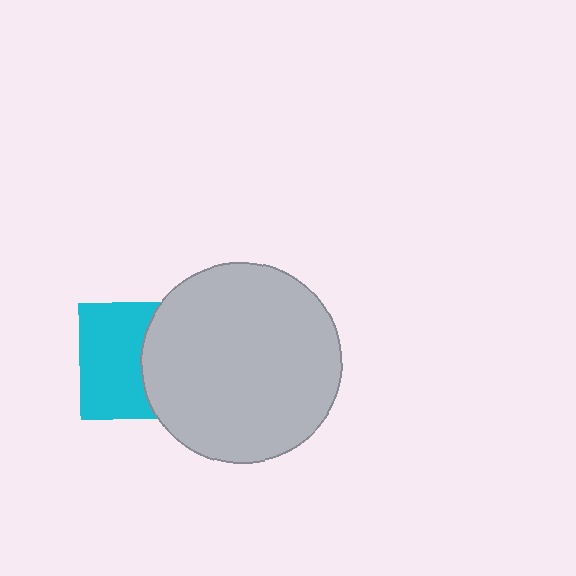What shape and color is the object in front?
The object in front is a light gray circle.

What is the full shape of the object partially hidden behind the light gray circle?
The partially hidden object is a cyan square.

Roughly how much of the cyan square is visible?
About half of it is visible (roughly 57%).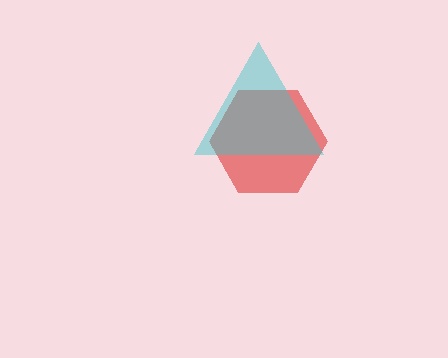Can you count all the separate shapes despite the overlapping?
Yes, there are 2 separate shapes.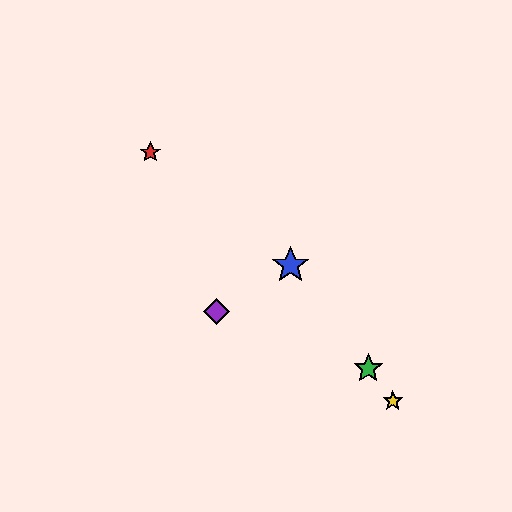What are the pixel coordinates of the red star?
The red star is at (150, 152).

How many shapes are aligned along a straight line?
3 shapes (the blue star, the green star, the yellow star) are aligned along a straight line.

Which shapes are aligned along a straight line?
The blue star, the green star, the yellow star are aligned along a straight line.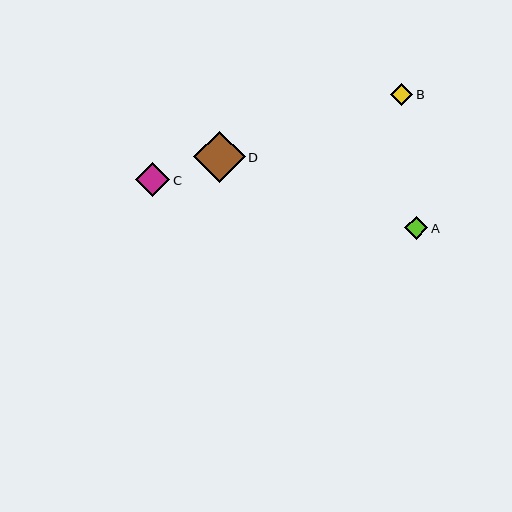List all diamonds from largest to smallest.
From largest to smallest: D, C, A, B.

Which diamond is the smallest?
Diamond B is the smallest with a size of approximately 22 pixels.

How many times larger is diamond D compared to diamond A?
Diamond D is approximately 2.2 times the size of diamond A.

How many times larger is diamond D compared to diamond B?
Diamond D is approximately 2.3 times the size of diamond B.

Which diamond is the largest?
Diamond D is the largest with a size of approximately 51 pixels.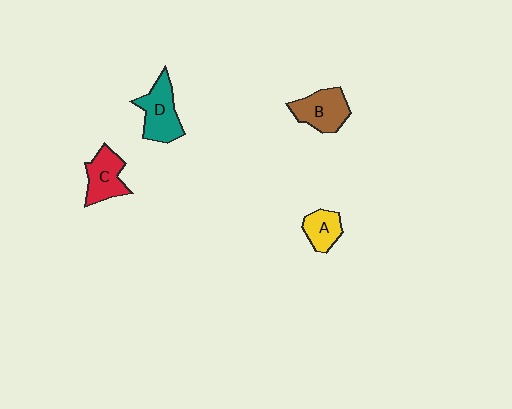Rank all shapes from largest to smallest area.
From largest to smallest: D (teal), B (brown), C (red), A (yellow).